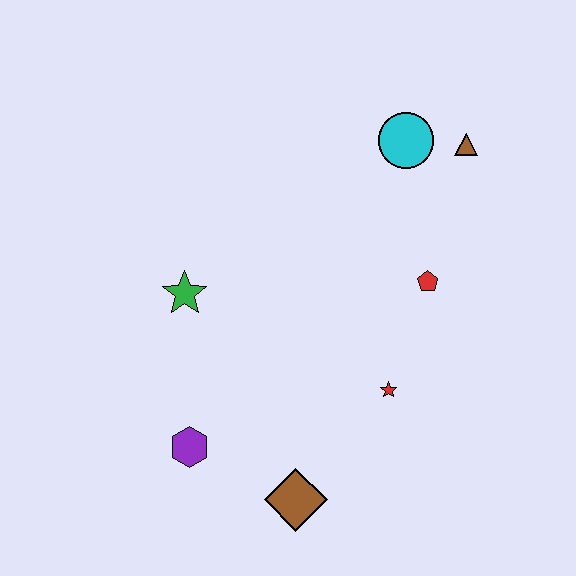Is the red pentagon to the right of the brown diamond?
Yes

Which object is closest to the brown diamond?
The purple hexagon is closest to the brown diamond.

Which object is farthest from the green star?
The brown triangle is farthest from the green star.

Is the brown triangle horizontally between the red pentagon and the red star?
No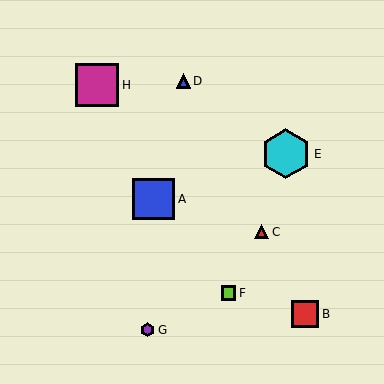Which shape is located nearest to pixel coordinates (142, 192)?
The blue square (labeled A) at (154, 199) is nearest to that location.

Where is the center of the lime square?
The center of the lime square is at (229, 293).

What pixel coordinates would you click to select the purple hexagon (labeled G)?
Click at (148, 330) to select the purple hexagon G.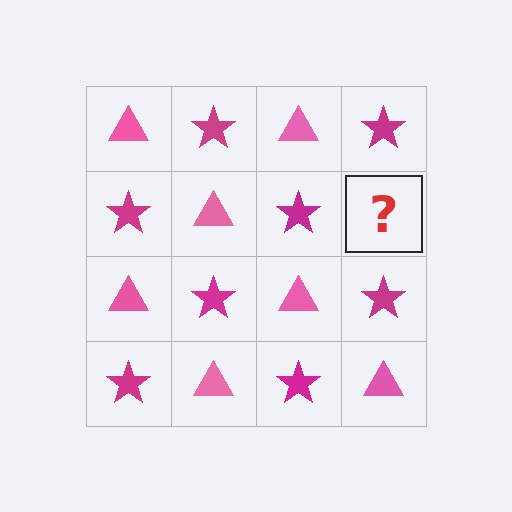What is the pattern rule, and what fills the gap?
The rule is that it alternates pink triangle and magenta star in a checkerboard pattern. The gap should be filled with a pink triangle.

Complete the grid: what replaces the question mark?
The question mark should be replaced with a pink triangle.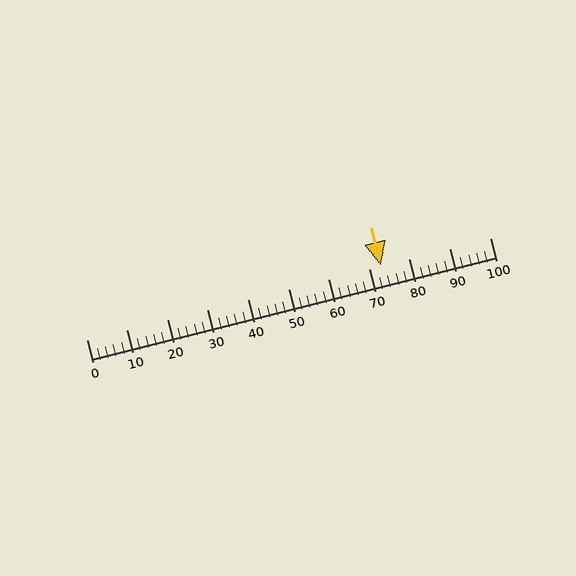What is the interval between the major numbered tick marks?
The major tick marks are spaced 10 units apart.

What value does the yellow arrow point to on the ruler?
The yellow arrow points to approximately 73.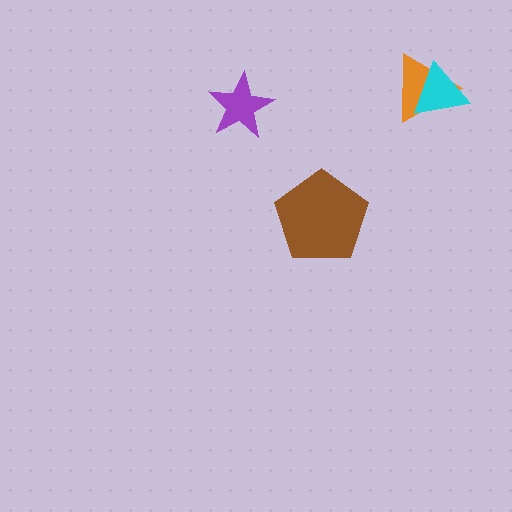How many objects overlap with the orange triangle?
1 object overlaps with the orange triangle.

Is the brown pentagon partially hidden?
No, no other shape covers it.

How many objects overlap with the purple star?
0 objects overlap with the purple star.